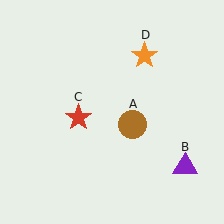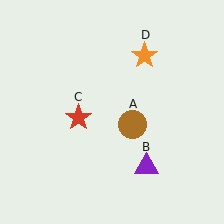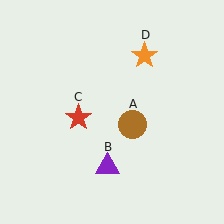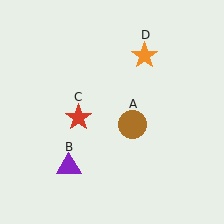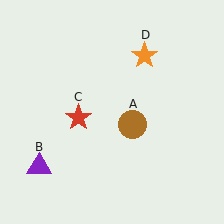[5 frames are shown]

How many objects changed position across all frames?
1 object changed position: purple triangle (object B).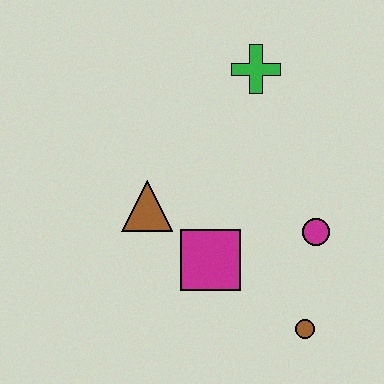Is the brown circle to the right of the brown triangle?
Yes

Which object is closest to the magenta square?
The brown triangle is closest to the magenta square.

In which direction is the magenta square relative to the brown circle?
The magenta square is to the left of the brown circle.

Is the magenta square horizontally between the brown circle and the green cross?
No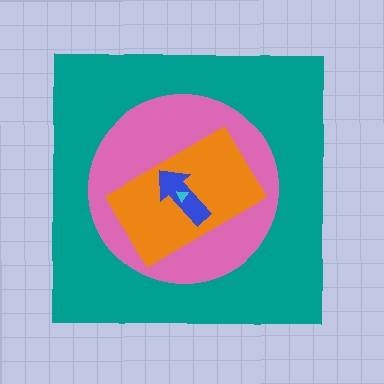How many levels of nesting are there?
5.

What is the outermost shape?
The teal square.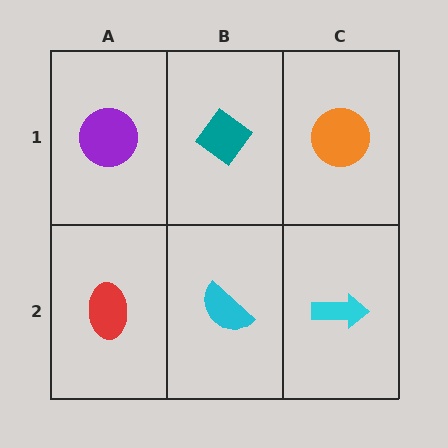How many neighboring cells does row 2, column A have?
2.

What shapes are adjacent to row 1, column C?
A cyan arrow (row 2, column C), a teal diamond (row 1, column B).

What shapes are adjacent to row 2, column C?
An orange circle (row 1, column C), a cyan semicircle (row 2, column B).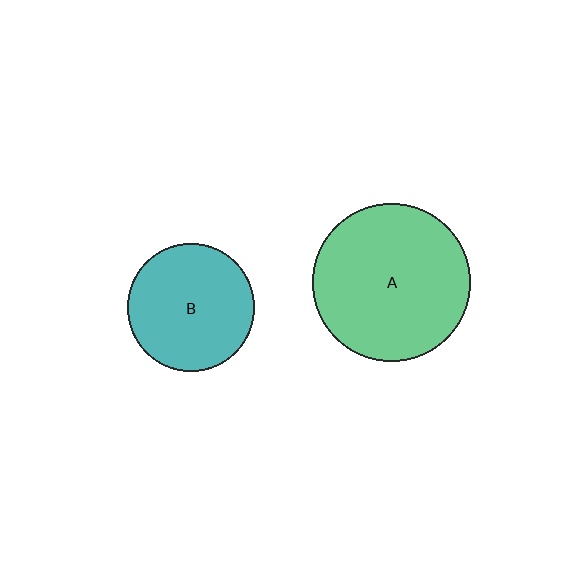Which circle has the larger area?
Circle A (green).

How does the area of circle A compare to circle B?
Approximately 1.5 times.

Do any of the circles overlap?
No, none of the circles overlap.